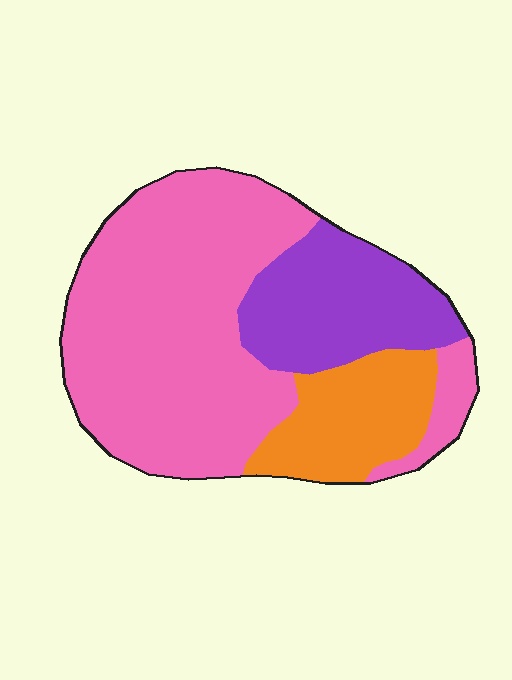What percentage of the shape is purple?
Purple covers 22% of the shape.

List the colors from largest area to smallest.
From largest to smallest: pink, purple, orange.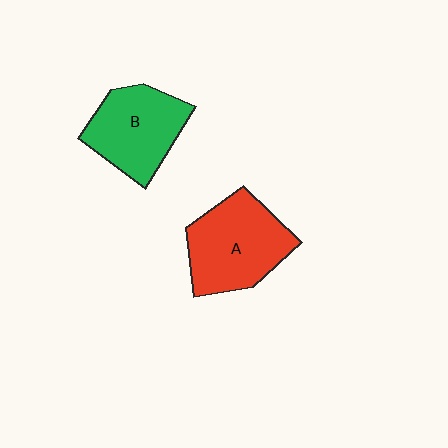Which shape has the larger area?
Shape A (red).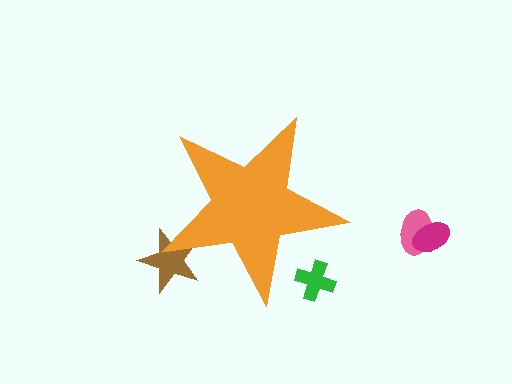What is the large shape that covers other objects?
An orange star.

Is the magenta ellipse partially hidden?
No, the magenta ellipse is fully visible.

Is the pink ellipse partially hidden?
No, the pink ellipse is fully visible.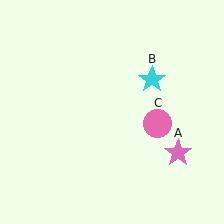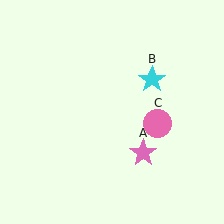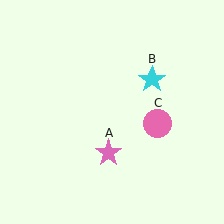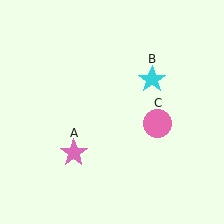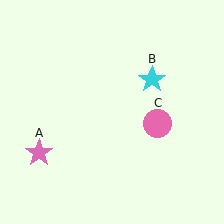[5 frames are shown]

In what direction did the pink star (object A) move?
The pink star (object A) moved left.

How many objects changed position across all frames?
1 object changed position: pink star (object A).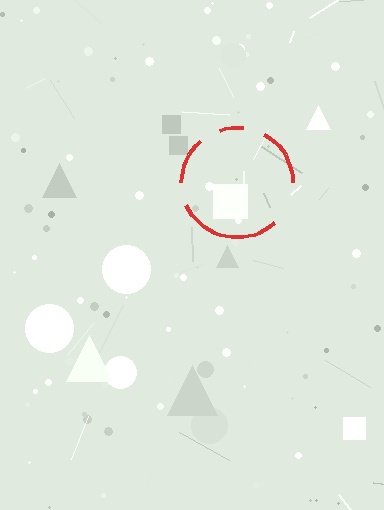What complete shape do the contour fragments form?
The contour fragments form a circle.